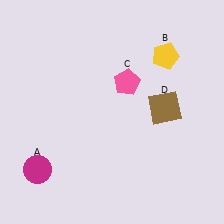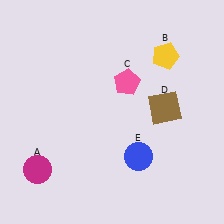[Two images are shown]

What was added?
A blue circle (E) was added in Image 2.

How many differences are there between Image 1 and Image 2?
There is 1 difference between the two images.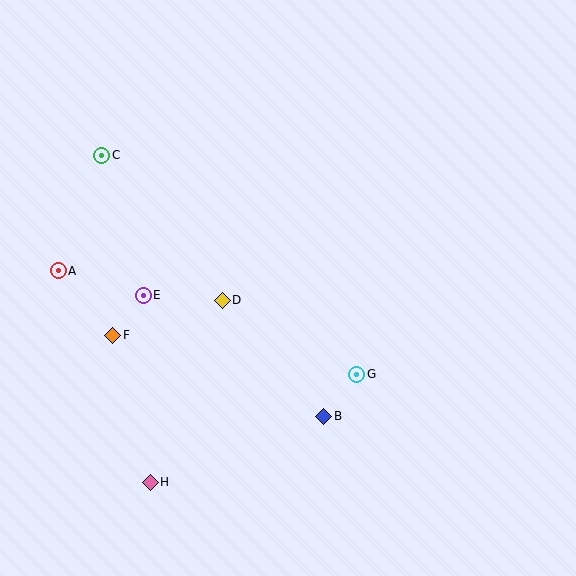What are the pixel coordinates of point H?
Point H is at (150, 482).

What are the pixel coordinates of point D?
Point D is at (222, 300).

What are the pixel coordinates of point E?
Point E is at (143, 295).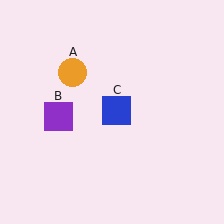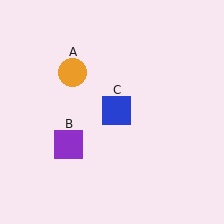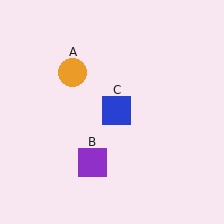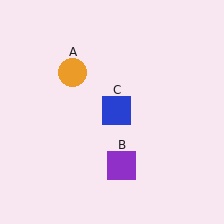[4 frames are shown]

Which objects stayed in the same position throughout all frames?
Orange circle (object A) and blue square (object C) remained stationary.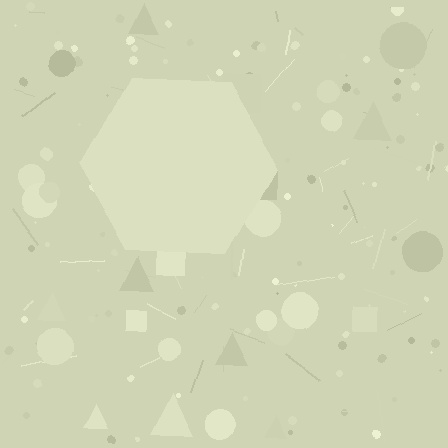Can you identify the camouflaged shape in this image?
The camouflaged shape is a hexagon.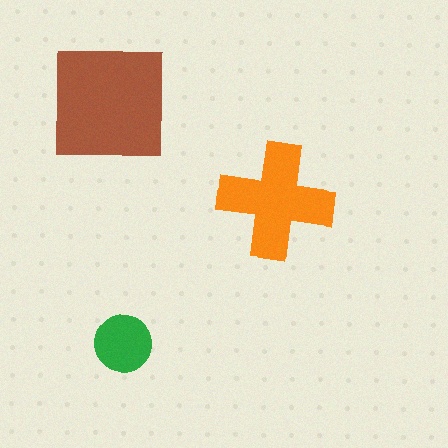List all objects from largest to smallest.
The brown square, the orange cross, the green circle.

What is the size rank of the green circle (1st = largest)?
3rd.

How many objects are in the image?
There are 3 objects in the image.